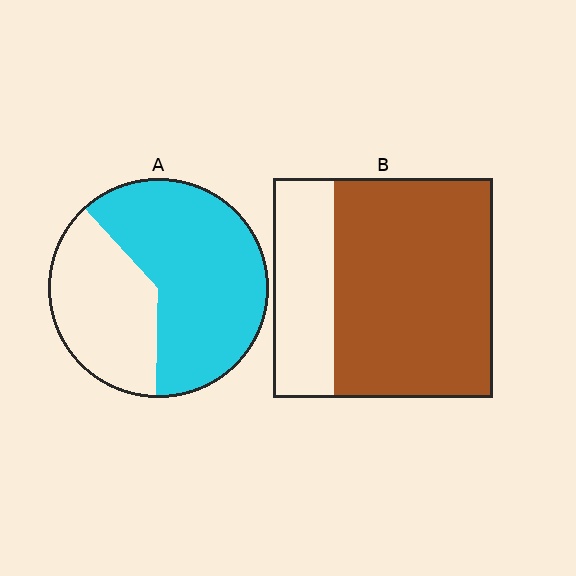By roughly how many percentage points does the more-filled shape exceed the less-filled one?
By roughly 10 percentage points (B over A).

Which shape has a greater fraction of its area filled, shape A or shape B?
Shape B.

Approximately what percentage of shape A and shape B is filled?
A is approximately 60% and B is approximately 70%.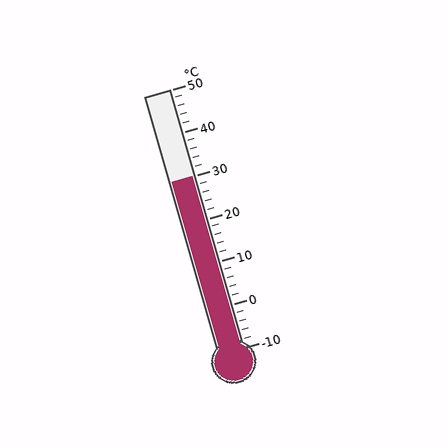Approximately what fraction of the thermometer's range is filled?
The thermometer is filled to approximately 65% of its range.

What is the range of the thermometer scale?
The thermometer scale ranges from -10°C to 50°C.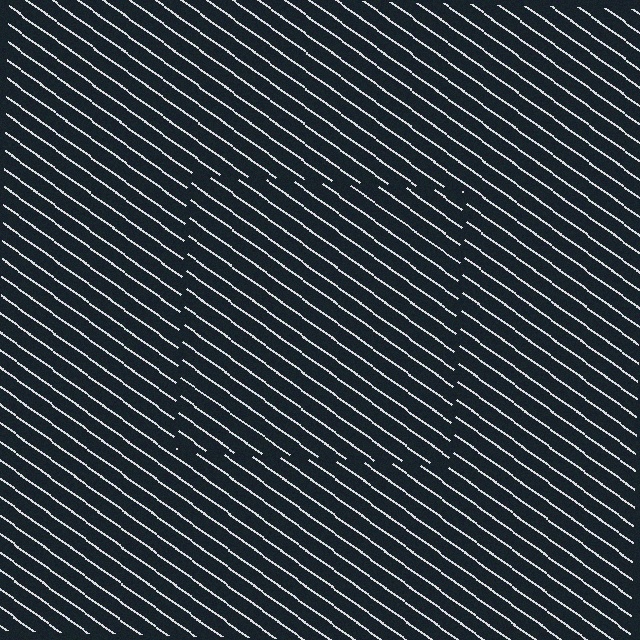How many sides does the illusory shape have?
4 sides — the line-ends trace a square.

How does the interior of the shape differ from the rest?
The interior of the shape contains the same grating, shifted by half a period — the contour is defined by the phase discontinuity where line-ends from the inner and outer gratings abut.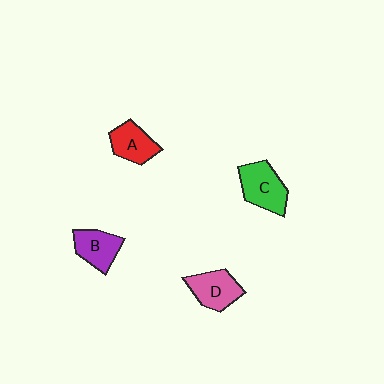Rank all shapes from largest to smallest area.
From largest to smallest: C (green), D (pink), B (purple), A (red).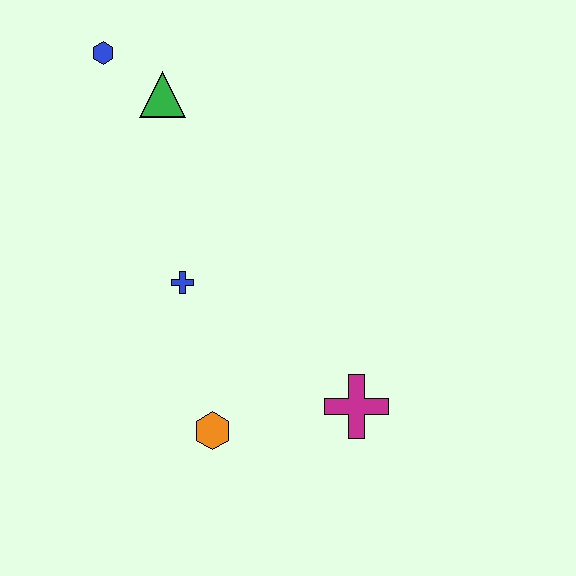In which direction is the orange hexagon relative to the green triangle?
The orange hexagon is below the green triangle.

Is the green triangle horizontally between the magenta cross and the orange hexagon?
No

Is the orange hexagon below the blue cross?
Yes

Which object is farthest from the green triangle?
The magenta cross is farthest from the green triangle.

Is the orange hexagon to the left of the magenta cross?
Yes